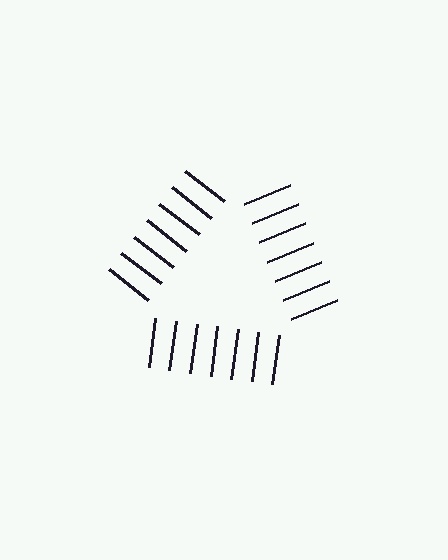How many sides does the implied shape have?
3 sides — the line-ends trace a triangle.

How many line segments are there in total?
21 — 7 along each of the 3 edges.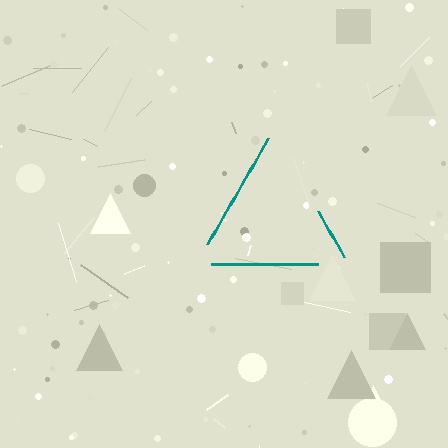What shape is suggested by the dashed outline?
The dashed outline suggests a triangle.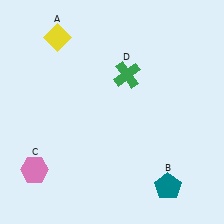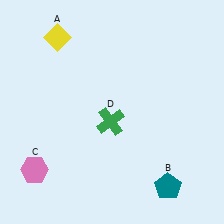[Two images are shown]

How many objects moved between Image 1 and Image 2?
1 object moved between the two images.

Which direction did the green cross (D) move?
The green cross (D) moved down.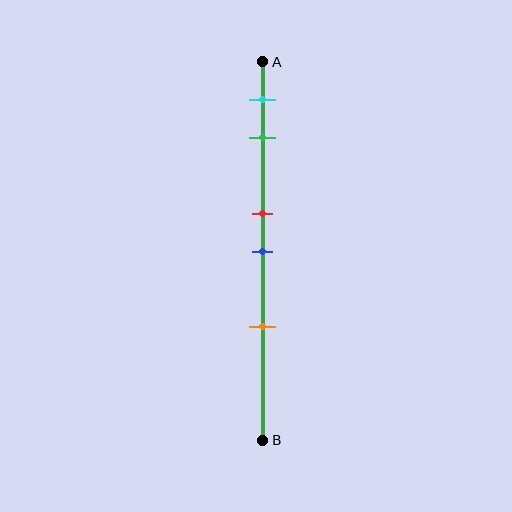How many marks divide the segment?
There are 5 marks dividing the segment.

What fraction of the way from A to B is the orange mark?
The orange mark is approximately 70% (0.7) of the way from A to B.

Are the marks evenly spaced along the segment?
No, the marks are not evenly spaced.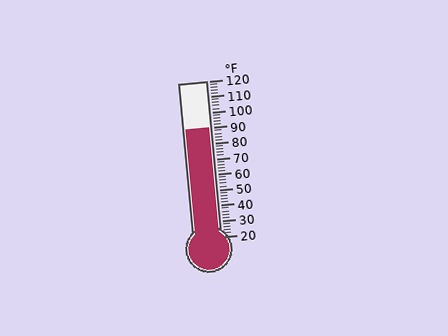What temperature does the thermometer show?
The thermometer shows approximately 90°F.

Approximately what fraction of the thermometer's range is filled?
The thermometer is filled to approximately 70% of its range.